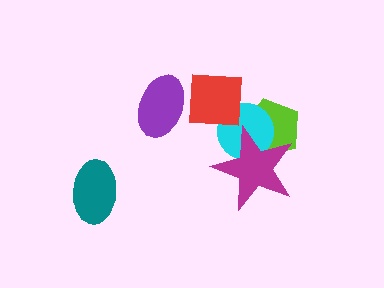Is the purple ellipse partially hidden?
Yes, it is partially covered by another shape.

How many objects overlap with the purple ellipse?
1 object overlaps with the purple ellipse.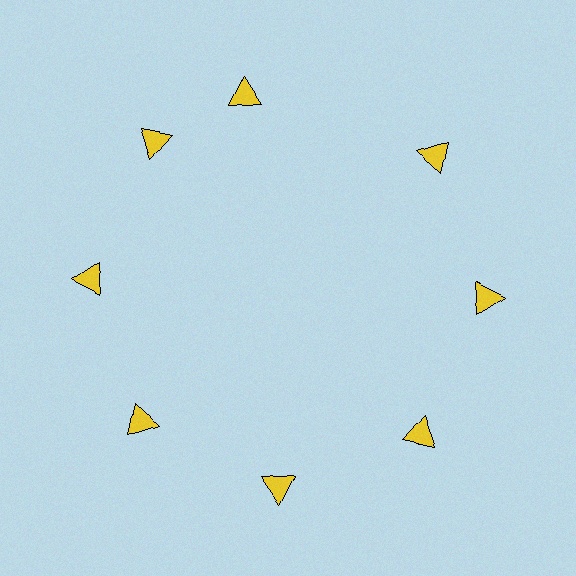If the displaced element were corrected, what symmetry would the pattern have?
It would have 8-fold rotational symmetry — the pattern would map onto itself every 45 degrees.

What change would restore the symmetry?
The symmetry would be restored by rotating it back into even spacing with its neighbors so that all 8 triangles sit at equal angles and equal distance from the center.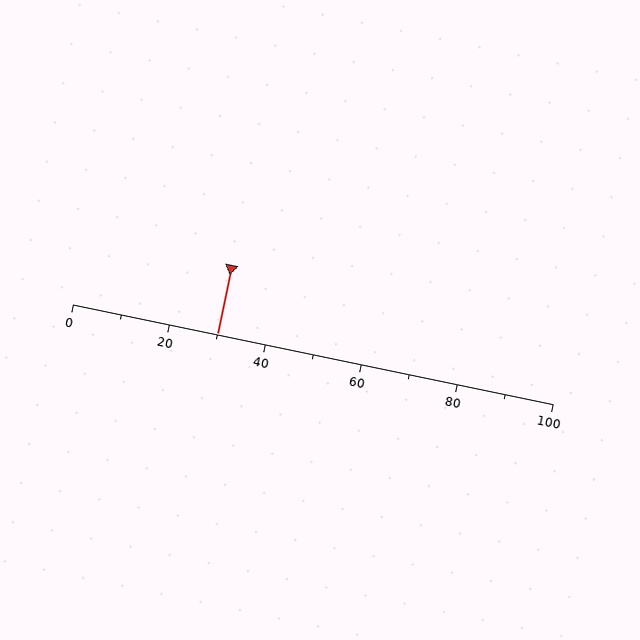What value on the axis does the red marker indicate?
The marker indicates approximately 30.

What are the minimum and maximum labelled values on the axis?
The axis runs from 0 to 100.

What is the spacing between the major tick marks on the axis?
The major ticks are spaced 20 apart.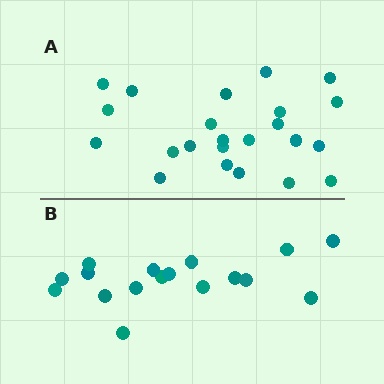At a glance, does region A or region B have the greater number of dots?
Region A (the top region) has more dots.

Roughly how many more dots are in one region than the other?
Region A has about 6 more dots than region B.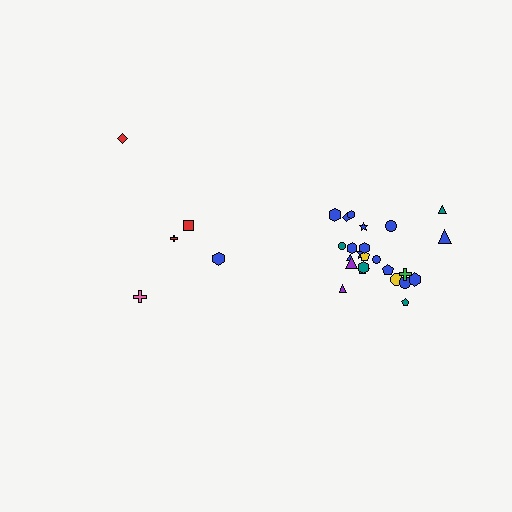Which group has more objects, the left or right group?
The right group.